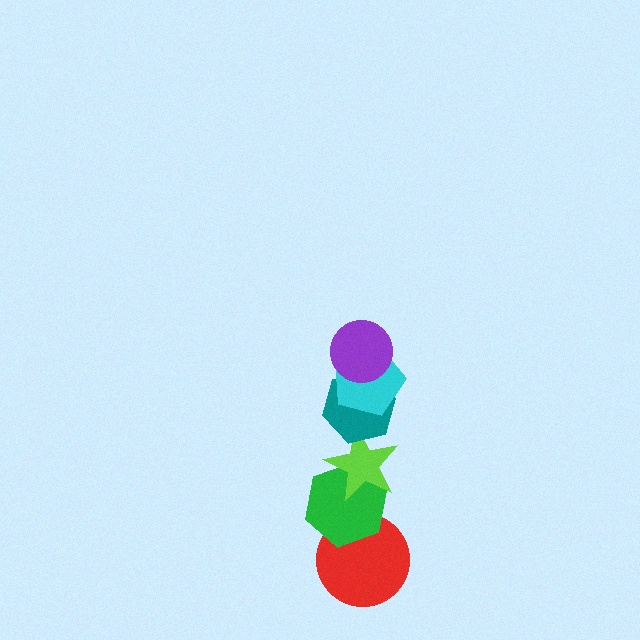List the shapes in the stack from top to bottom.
From top to bottom: the purple circle, the cyan pentagon, the teal hexagon, the lime star, the green hexagon, the red circle.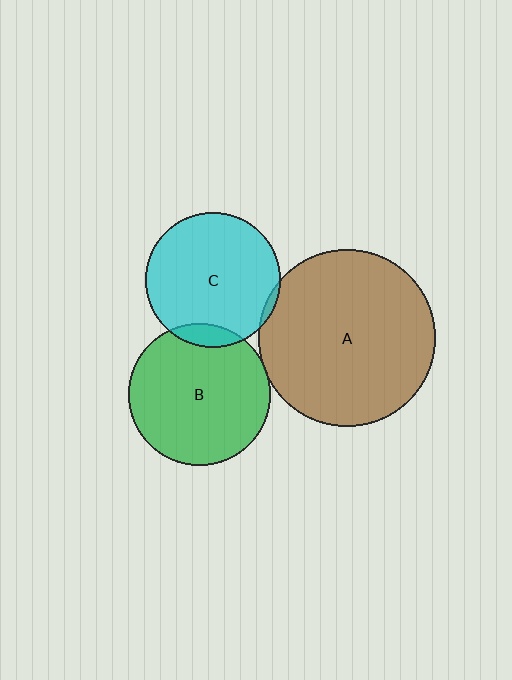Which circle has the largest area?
Circle A (brown).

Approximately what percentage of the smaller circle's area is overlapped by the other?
Approximately 5%.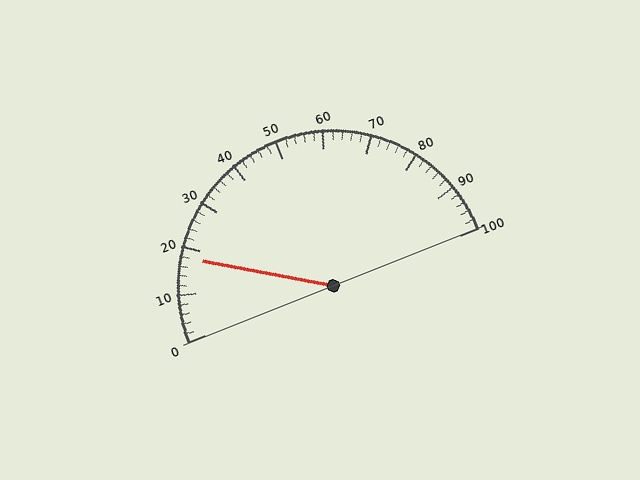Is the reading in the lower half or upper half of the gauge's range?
The reading is in the lower half of the range (0 to 100).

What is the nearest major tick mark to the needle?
The nearest major tick mark is 20.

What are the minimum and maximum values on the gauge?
The gauge ranges from 0 to 100.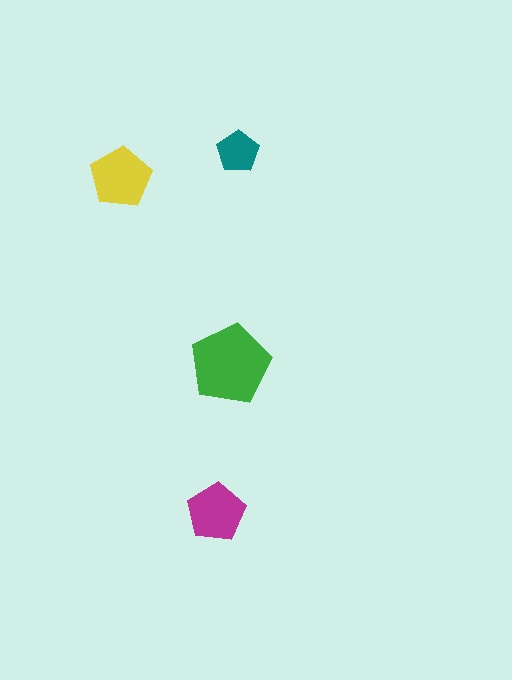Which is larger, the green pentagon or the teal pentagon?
The green one.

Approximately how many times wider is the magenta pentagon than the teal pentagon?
About 1.5 times wider.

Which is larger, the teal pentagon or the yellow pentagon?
The yellow one.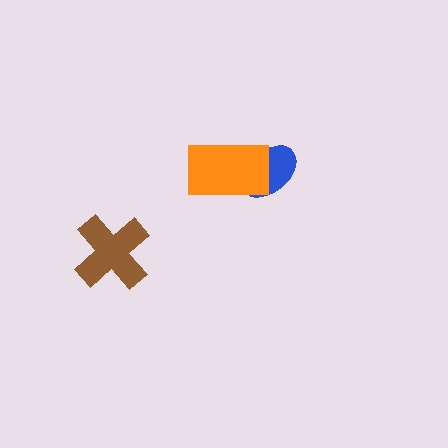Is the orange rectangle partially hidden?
No, no other shape covers it.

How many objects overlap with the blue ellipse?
1 object overlaps with the blue ellipse.